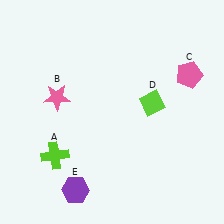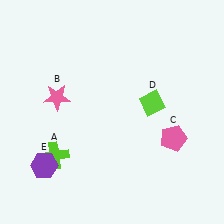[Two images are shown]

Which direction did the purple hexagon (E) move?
The purple hexagon (E) moved left.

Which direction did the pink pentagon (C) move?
The pink pentagon (C) moved down.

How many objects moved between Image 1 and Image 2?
2 objects moved between the two images.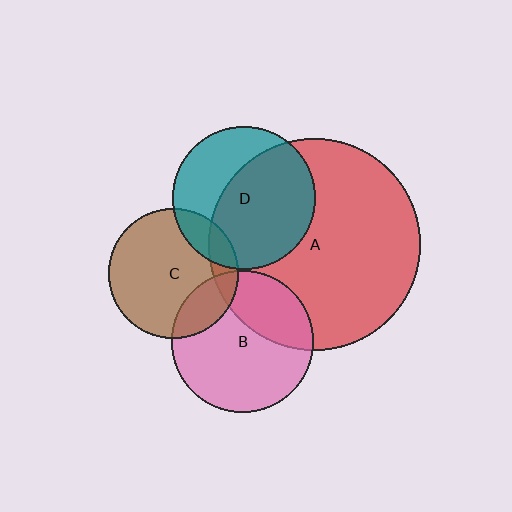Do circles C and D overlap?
Yes.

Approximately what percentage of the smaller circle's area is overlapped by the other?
Approximately 15%.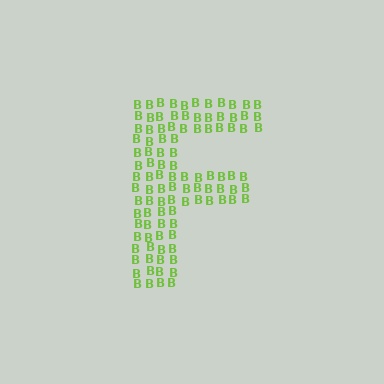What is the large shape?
The large shape is the letter F.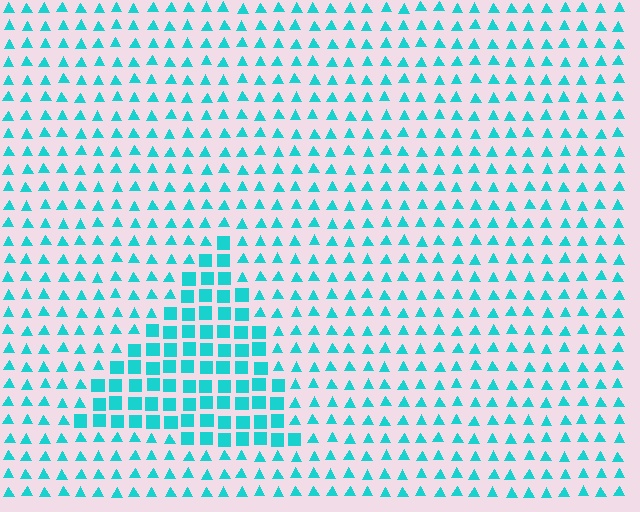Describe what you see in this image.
The image is filled with small cyan elements arranged in a uniform grid. A triangle-shaped region contains squares, while the surrounding area contains triangles. The boundary is defined purely by the change in element shape.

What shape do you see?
I see a triangle.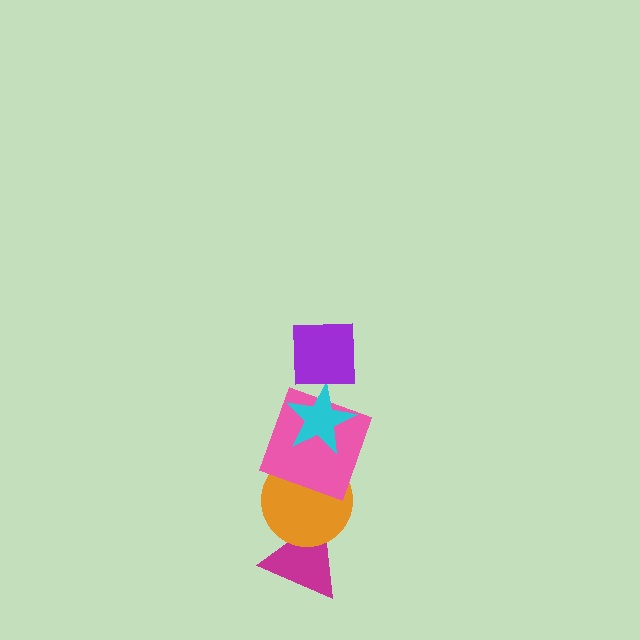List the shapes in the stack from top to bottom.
From top to bottom: the purple square, the cyan star, the pink square, the orange circle, the magenta triangle.